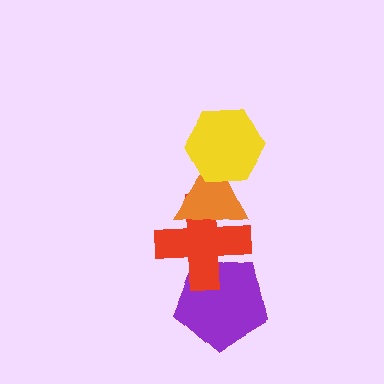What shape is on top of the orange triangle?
The yellow hexagon is on top of the orange triangle.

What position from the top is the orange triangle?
The orange triangle is 2nd from the top.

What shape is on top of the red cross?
The orange triangle is on top of the red cross.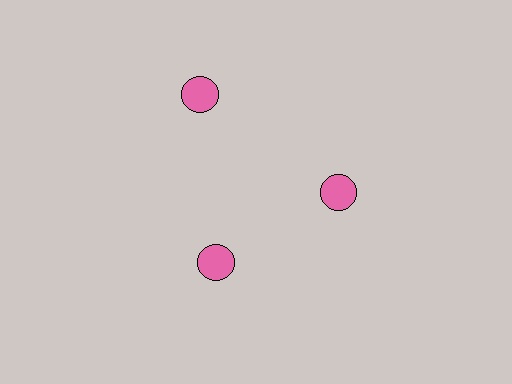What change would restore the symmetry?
The symmetry would be restored by moving it inward, back onto the ring so that all 3 circles sit at equal angles and equal distance from the center.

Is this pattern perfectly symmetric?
No. The 3 pink circles are arranged in a ring, but one element near the 11 o'clock position is pushed outward from the center, breaking the 3-fold rotational symmetry.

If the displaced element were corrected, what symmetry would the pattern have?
It would have 3-fold rotational symmetry — the pattern would map onto itself every 120 degrees.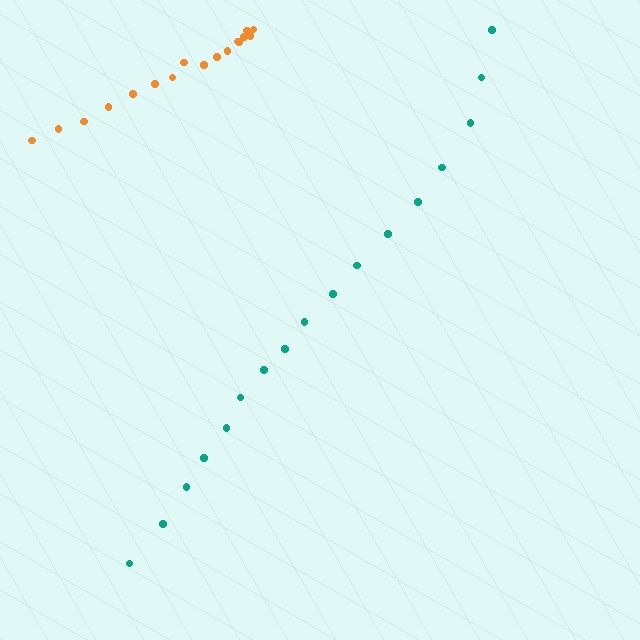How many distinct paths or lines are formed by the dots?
There are 2 distinct paths.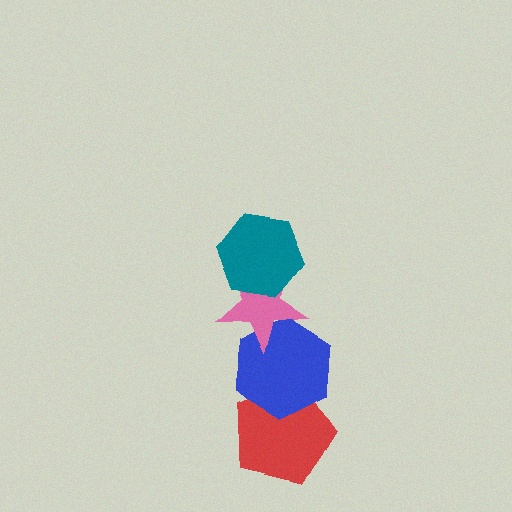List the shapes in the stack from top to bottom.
From top to bottom: the teal hexagon, the pink star, the blue hexagon, the red pentagon.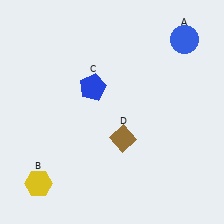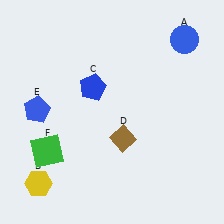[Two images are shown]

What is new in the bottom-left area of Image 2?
A green square (F) was added in the bottom-left area of Image 2.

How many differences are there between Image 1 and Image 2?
There are 2 differences between the two images.